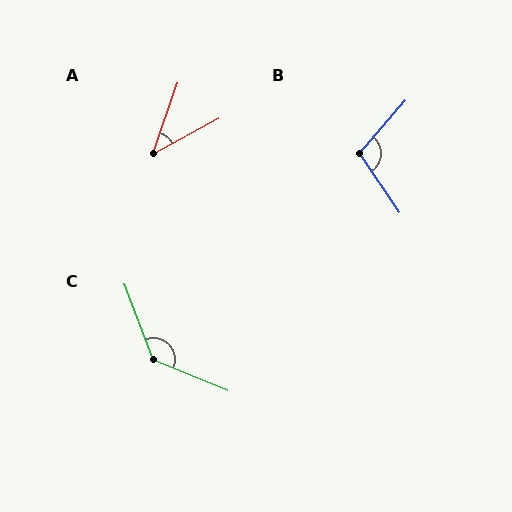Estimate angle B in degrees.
Approximately 105 degrees.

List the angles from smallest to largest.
A (43°), B (105°), C (133°).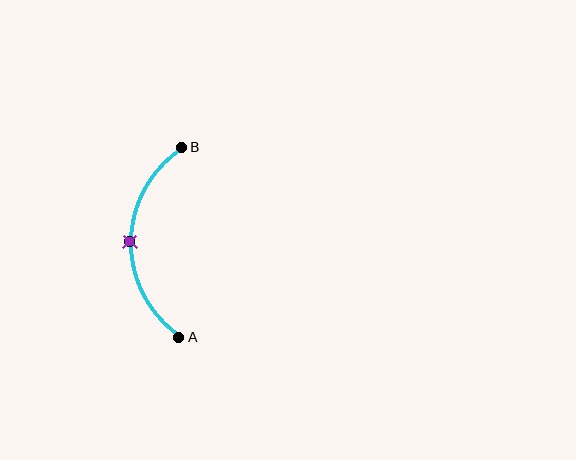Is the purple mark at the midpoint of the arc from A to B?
Yes. The purple mark lies on the arc at equal arc-length from both A and B — it is the arc midpoint.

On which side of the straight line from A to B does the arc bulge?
The arc bulges to the left of the straight line connecting A and B.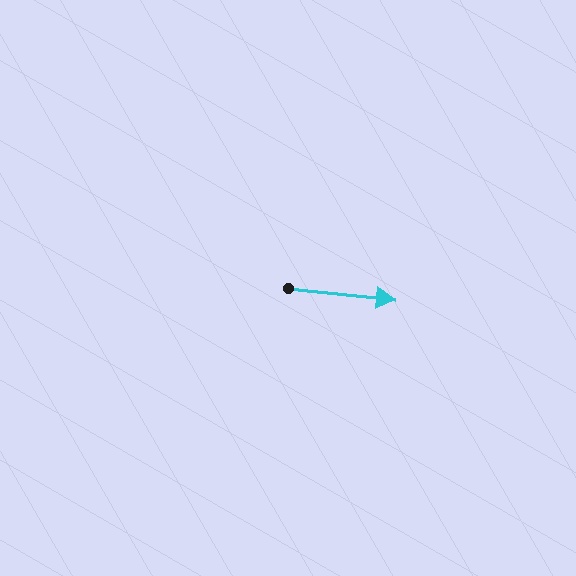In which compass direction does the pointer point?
East.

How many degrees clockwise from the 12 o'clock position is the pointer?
Approximately 96 degrees.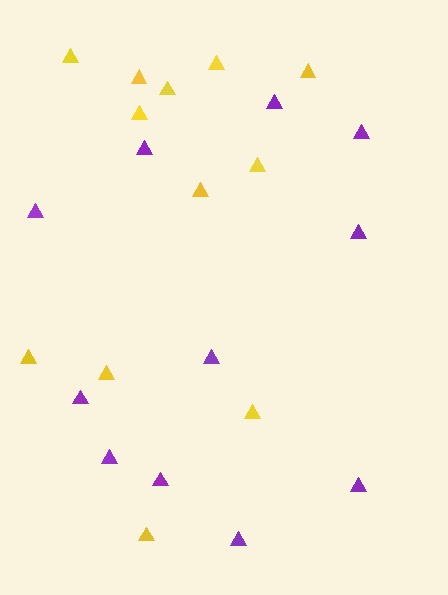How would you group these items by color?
There are 2 groups: one group of purple triangles (11) and one group of yellow triangles (12).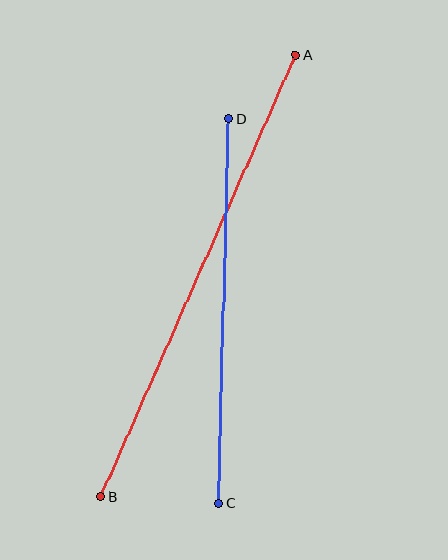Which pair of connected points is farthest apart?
Points A and B are farthest apart.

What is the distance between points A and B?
The distance is approximately 483 pixels.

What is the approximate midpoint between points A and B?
The midpoint is at approximately (198, 276) pixels.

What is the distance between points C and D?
The distance is approximately 384 pixels.